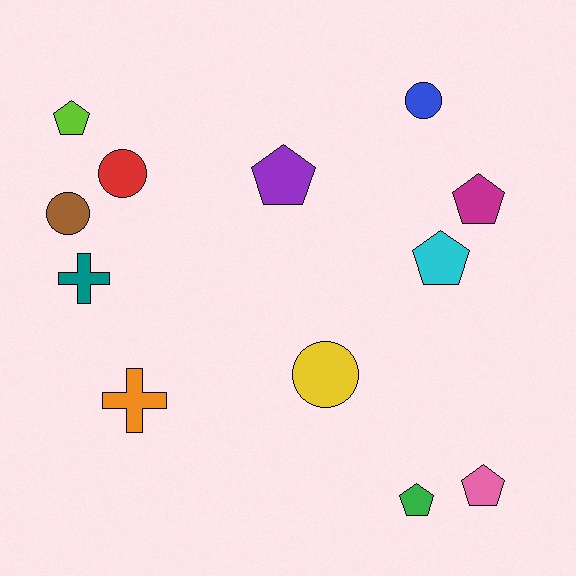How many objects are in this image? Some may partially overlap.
There are 12 objects.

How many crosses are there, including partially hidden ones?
There are 2 crosses.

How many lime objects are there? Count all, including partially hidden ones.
There is 1 lime object.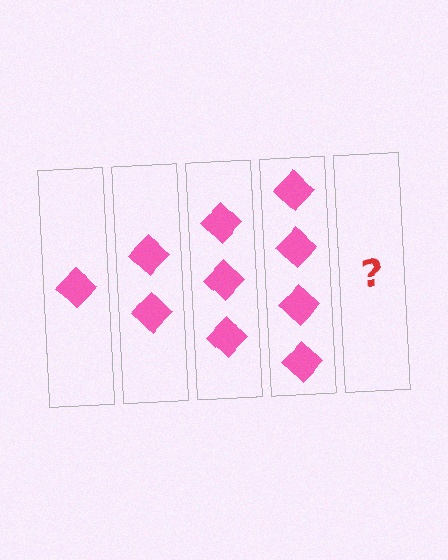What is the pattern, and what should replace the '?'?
The pattern is that each step adds one more diamond. The '?' should be 5 diamonds.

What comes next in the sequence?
The next element should be 5 diamonds.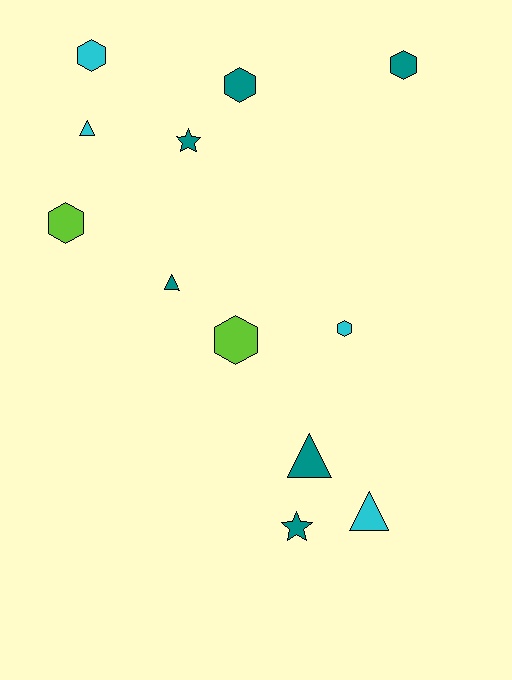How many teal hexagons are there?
There are 2 teal hexagons.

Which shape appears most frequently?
Hexagon, with 6 objects.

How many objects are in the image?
There are 12 objects.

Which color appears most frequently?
Teal, with 6 objects.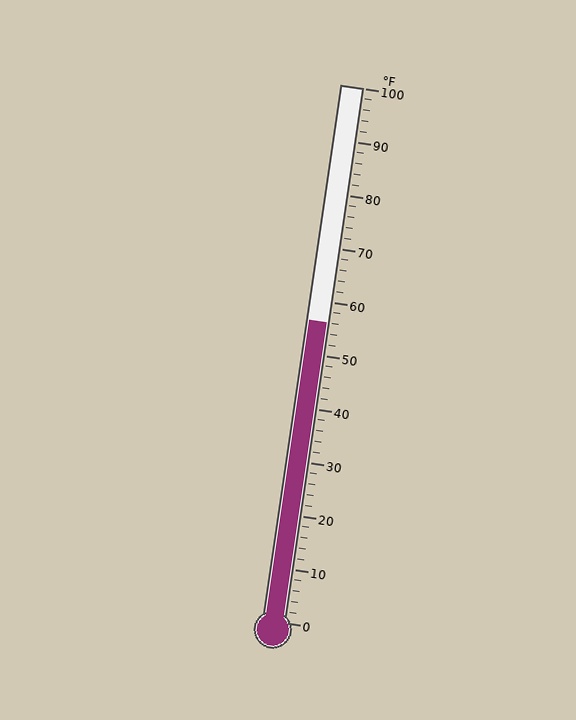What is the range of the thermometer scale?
The thermometer scale ranges from 0°F to 100°F.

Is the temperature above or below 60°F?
The temperature is below 60°F.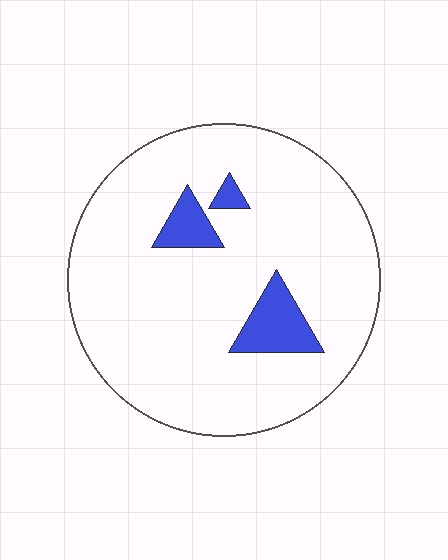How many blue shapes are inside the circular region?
3.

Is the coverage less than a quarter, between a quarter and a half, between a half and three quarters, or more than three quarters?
Less than a quarter.